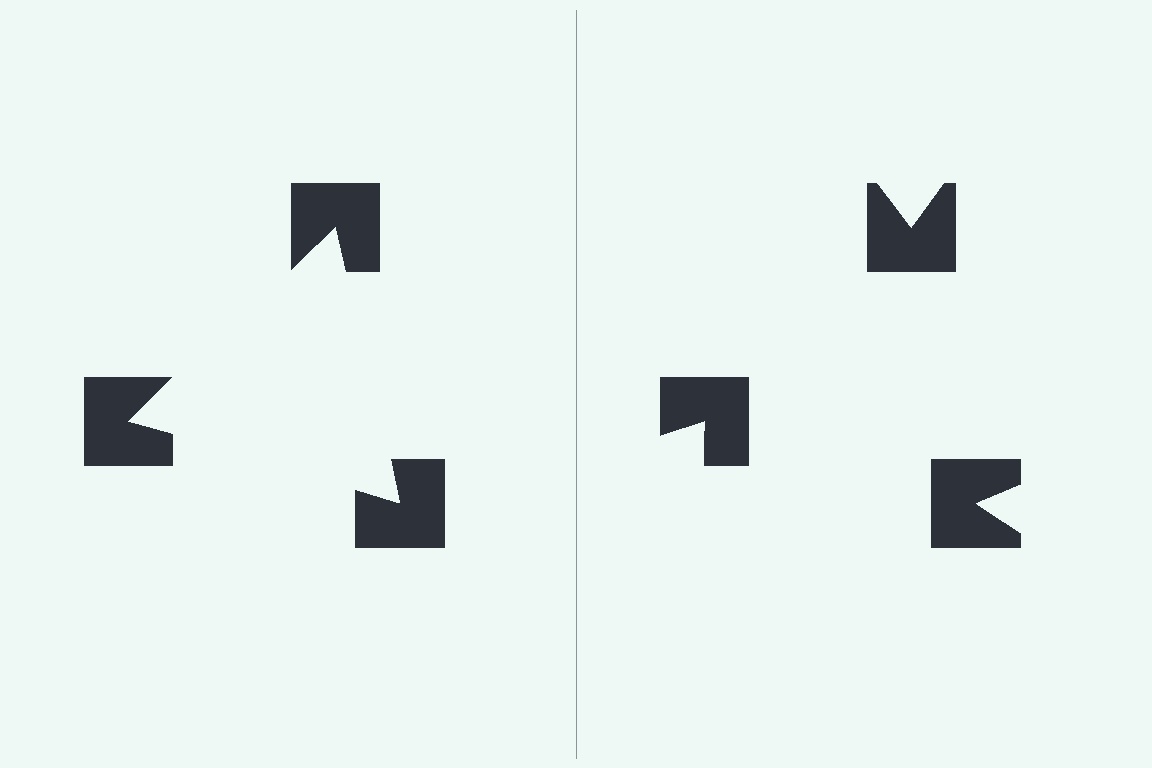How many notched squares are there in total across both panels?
6 — 3 on each side.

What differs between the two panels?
The notched squares are positioned identically on both sides; only the wedge orientations differ. On the left they align to a triangle; on the right they are misaligned.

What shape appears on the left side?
An illusory triangle.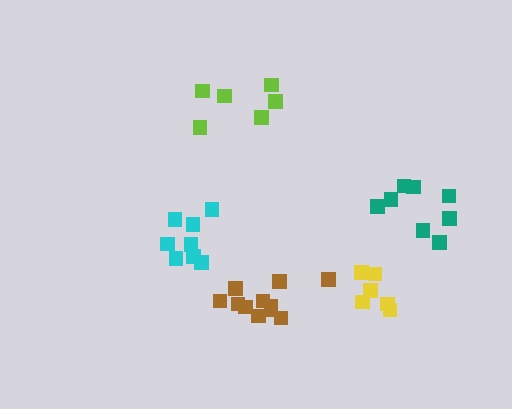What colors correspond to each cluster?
The clusters are colored: brown, cyan, lime, yellow, teal.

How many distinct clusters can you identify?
There are 5 distinct clusters.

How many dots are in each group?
Group 1: 11 dots, Group 2: 8 dots, Group 3: 6 dots, Group 4: 6 dots, Group 5: 8 dots (39 total).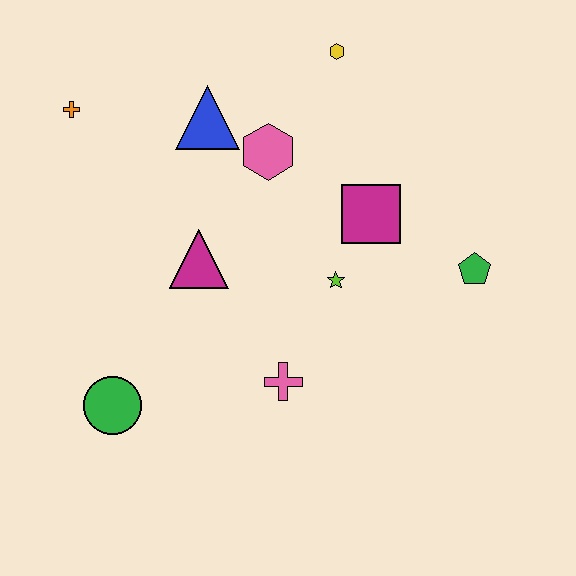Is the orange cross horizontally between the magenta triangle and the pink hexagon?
No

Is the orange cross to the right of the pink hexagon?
No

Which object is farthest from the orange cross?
The green pentagon is farthest from the orange cross.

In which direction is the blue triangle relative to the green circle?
The blue triangle is above the green circle.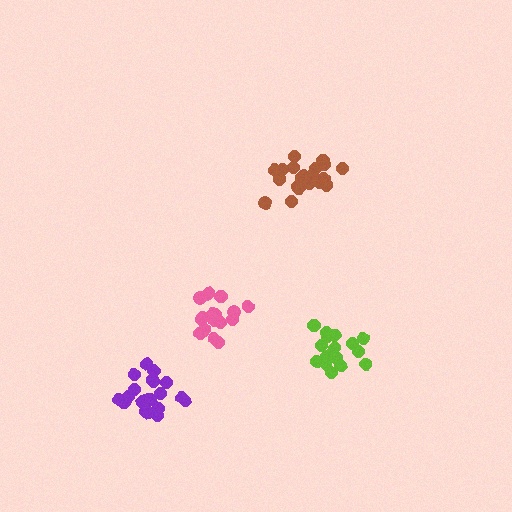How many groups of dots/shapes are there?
There are 4 groups.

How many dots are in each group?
Group 1: 17 dots, Group 2: 21 dots, Group 3: 20 dots, Group 4: 17 dots (75 total).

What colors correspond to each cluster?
The clusters are colored: pink, purple, brown, lime.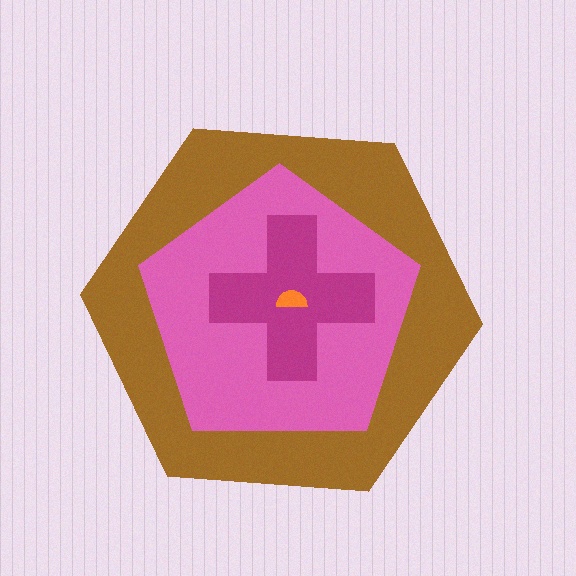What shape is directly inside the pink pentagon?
The magenta cross.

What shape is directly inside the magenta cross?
The orange semicircle.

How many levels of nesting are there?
4.